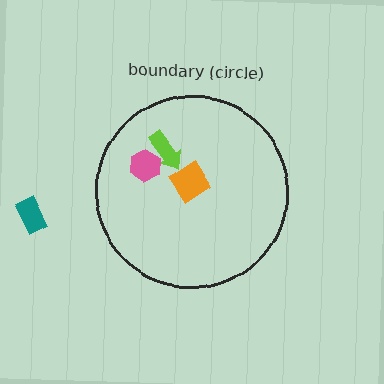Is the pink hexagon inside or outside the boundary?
Inside.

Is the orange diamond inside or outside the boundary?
Inside.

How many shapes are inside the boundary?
3 inside, 1 outside.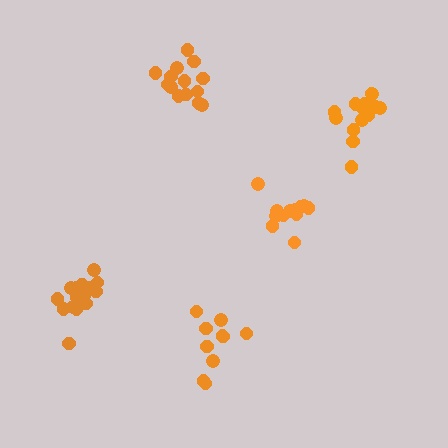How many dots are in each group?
Group 1: 15 dots, Group 2: 16 dots, Group 3: 12 dots, Group 4: 14 dots, Group 5: 10 dots (67 total).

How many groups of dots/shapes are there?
There are 5 groups.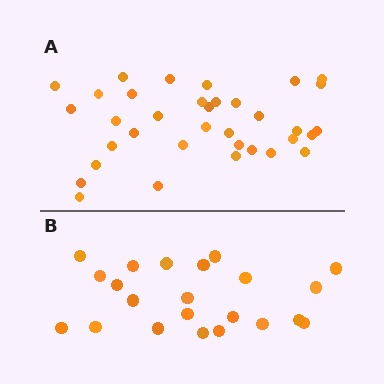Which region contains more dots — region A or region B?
Region A (the top region) has more dots.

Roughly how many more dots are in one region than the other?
Region A has approximately 15 more dots than region B.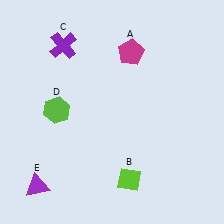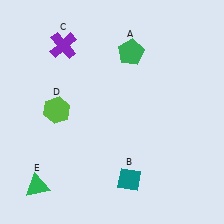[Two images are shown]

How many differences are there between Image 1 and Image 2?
There are 3 differences between the two images.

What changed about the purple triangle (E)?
In Image 1, E is purple. In Image 2, it changed to green.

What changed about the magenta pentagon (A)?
In Image 1, A is magenta. In Image 2, it changed to green.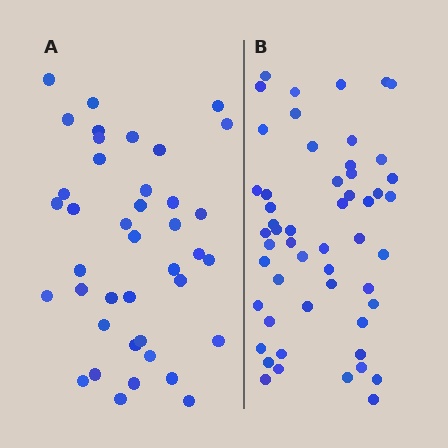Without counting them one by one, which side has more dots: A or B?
Region B (the right region) has more dots.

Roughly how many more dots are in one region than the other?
Region B has approximately 15 more dots than region A.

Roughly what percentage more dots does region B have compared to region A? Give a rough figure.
About 30% more.